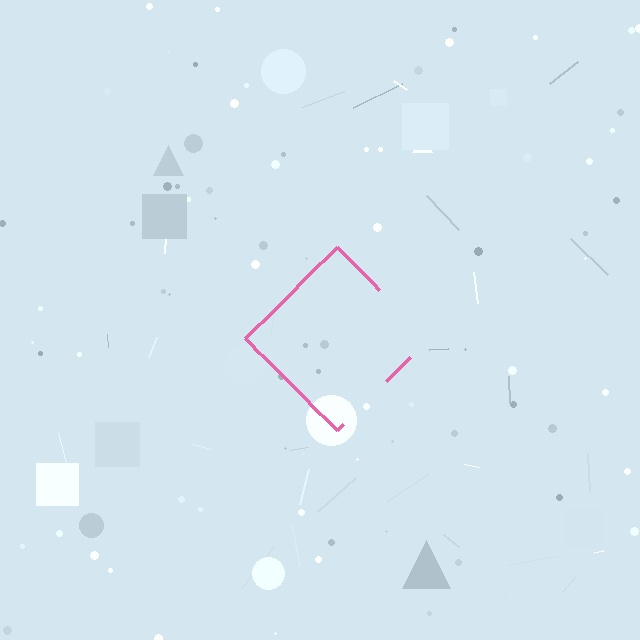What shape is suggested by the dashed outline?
The dashed outline suggests a diamond.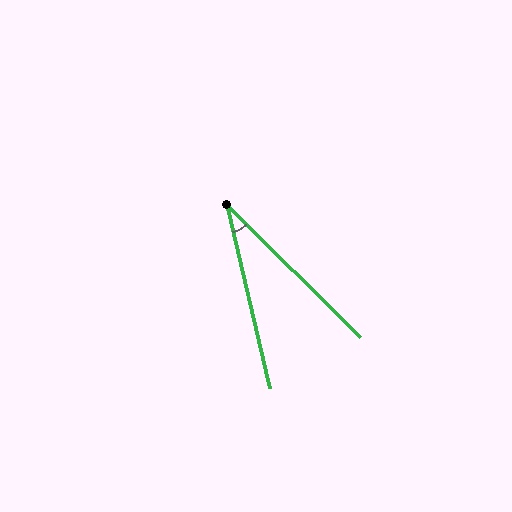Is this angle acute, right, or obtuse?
It is acute.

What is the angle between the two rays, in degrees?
Approximately 32 degrees.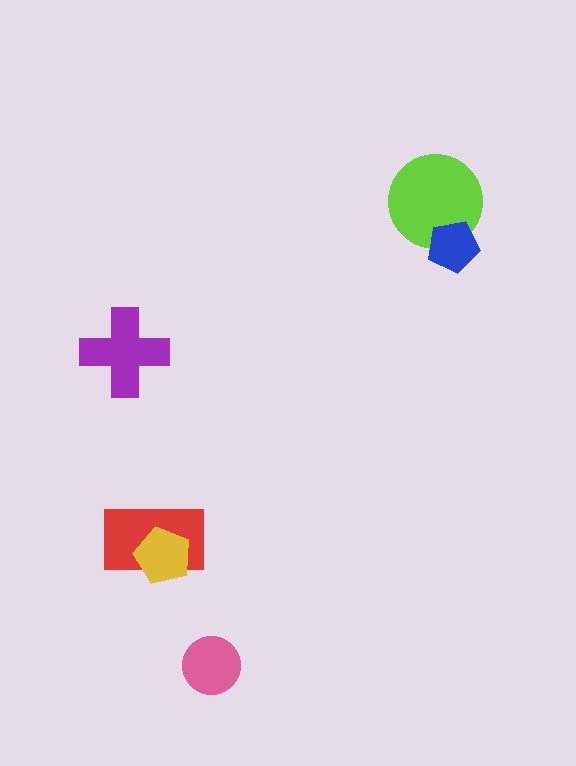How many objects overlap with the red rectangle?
1 object overlaps with the red rectangle.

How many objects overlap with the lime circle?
1 object overlaps with the lime circle.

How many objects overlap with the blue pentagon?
1 object overlaps with the blue pentagon.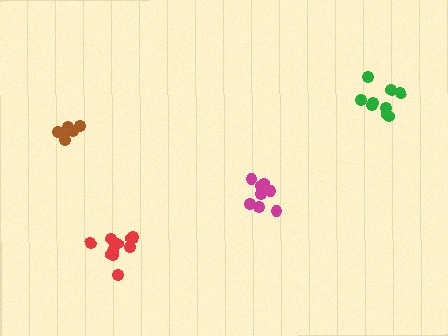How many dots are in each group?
Group 1: 9 dots, Group 2: 8 dots, Group 3: 12 dots, Group 4: 8 dots (37 total).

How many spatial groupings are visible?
There are 4 spatial groupings.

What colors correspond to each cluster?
The clusters are colored: green, brown, red, magenta.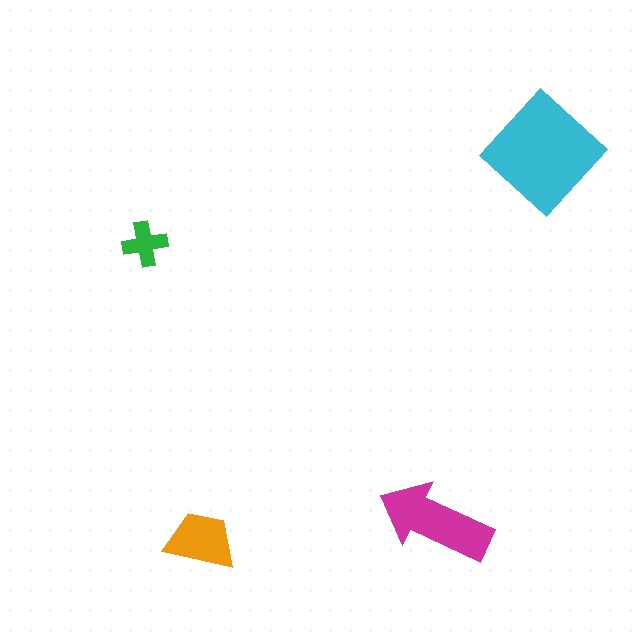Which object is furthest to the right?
The cyan diamond is rightmost.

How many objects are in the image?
There are 4 objects in the image.